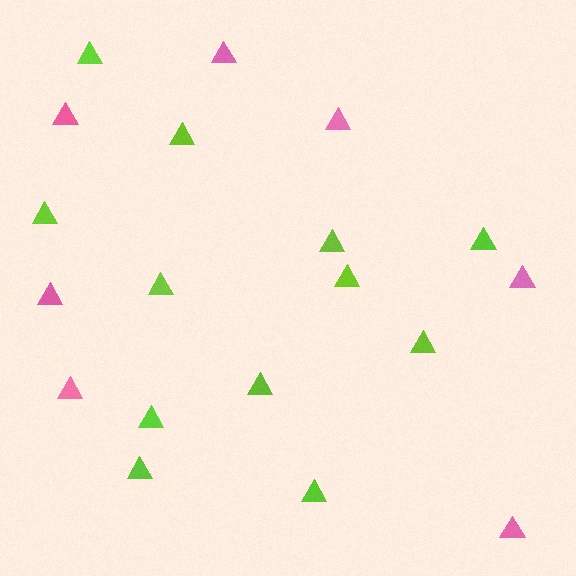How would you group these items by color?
There are 2 groups: one group of pink triangles (7) and one group of lime triangles (12).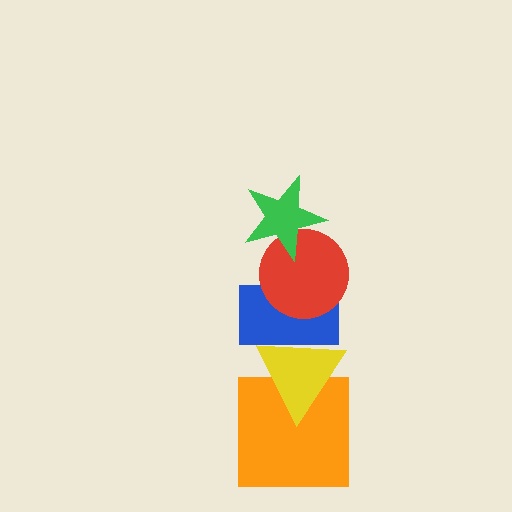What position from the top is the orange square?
The orange square is 5th from the top.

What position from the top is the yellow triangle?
The yellow triangle is 4th from the top.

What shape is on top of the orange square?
The yellow triangle is on top of the orange square.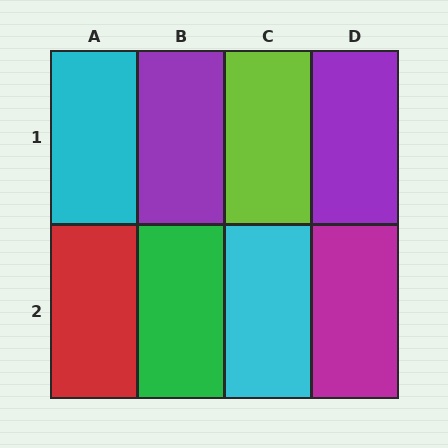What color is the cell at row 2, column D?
Magenta.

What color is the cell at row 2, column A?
Red.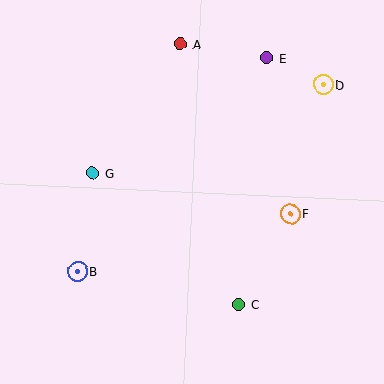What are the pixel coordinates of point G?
Point G is at (93, 173).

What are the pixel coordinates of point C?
Point C is at (239, 304).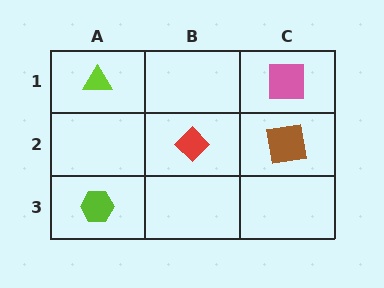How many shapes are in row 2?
2 shapes.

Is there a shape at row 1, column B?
No, that cell is empty.